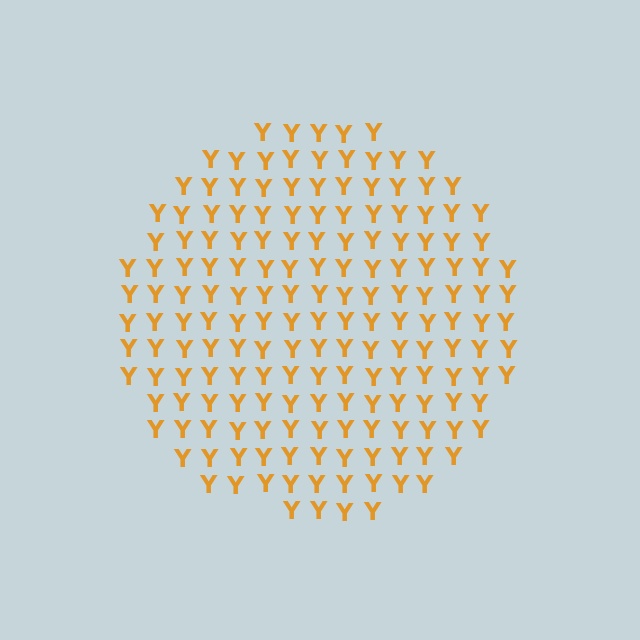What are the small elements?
The small elements are letter Y's.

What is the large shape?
The large shape is a circle.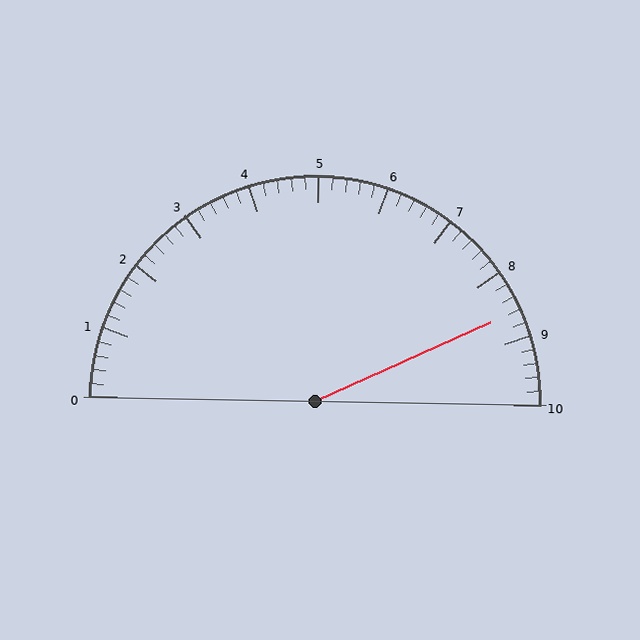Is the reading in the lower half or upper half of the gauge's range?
The reading is in the upper half of the range (0 to 10).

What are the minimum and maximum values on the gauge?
The gauge ranges from 0 to 10.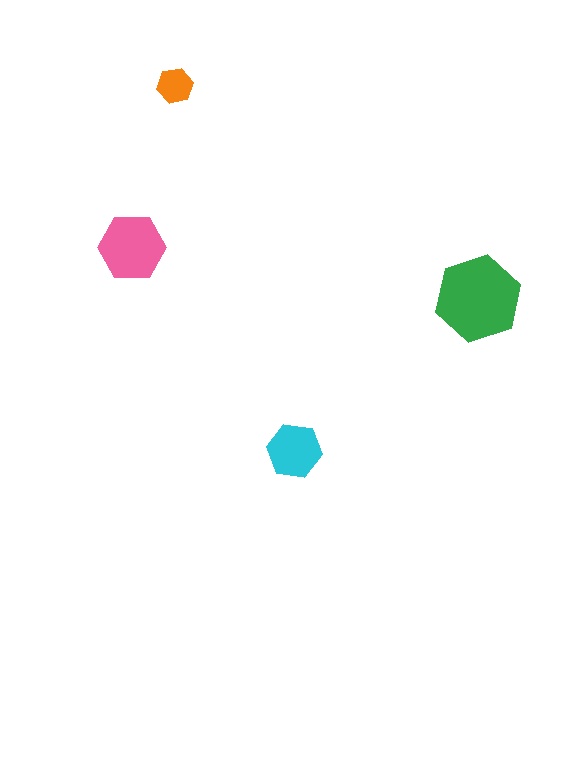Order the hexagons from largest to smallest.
the green one, the pink one, the cyan one, the orange one.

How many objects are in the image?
There are 4 objects in the image.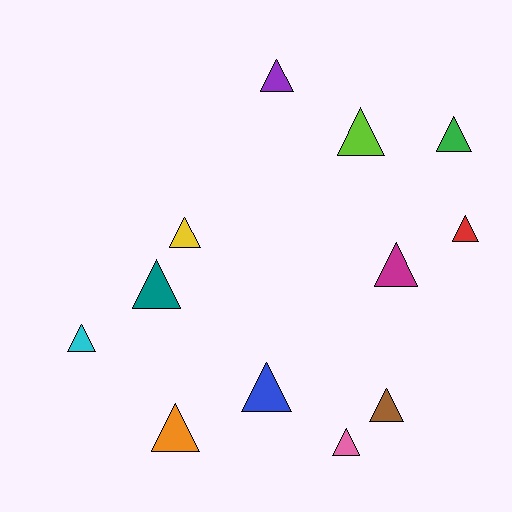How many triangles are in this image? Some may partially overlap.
There are 12 triangles.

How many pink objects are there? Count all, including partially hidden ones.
There is 1 pink object.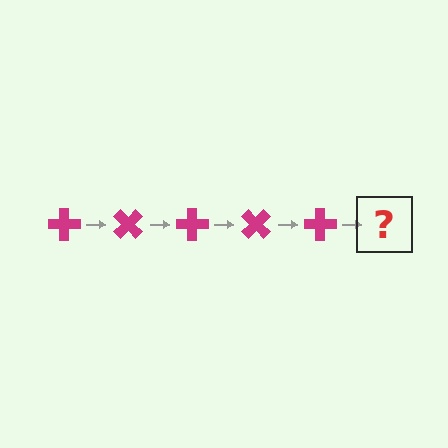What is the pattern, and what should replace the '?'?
The pattern is that the cross rotates 45 degrees each step. The '?' should be a magenta cross rotated 225 degrees.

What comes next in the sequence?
The next element should be a magenta cross rotated 225 degrees.